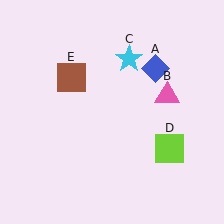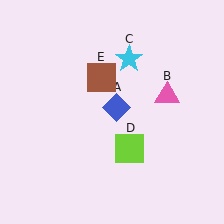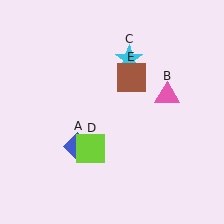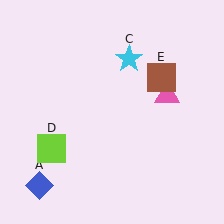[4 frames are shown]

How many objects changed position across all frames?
3 objects changed position: blue diamond (object A), lime square (object D), brown square (object E).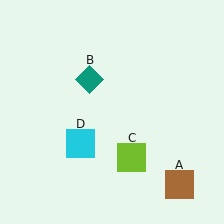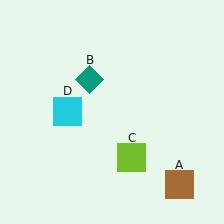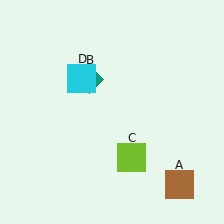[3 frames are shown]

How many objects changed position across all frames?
1 object changed position: cyan square (object D).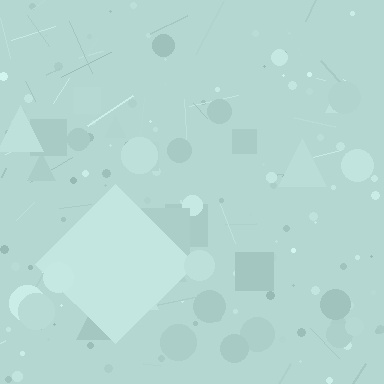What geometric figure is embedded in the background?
A diamond is embedded in the background.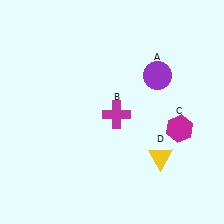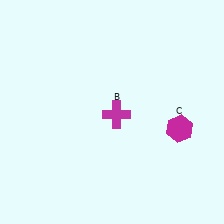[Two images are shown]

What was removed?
The purple circle (A), the yellow triangle (D) were removed in Image 2.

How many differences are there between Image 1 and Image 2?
There are 2 differences between the two images.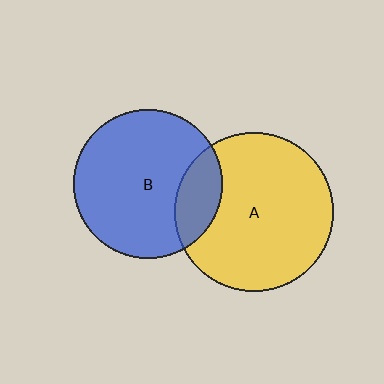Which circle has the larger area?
Circle A (yellow).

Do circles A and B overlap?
Yes.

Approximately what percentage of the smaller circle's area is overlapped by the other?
Approximately 20%.